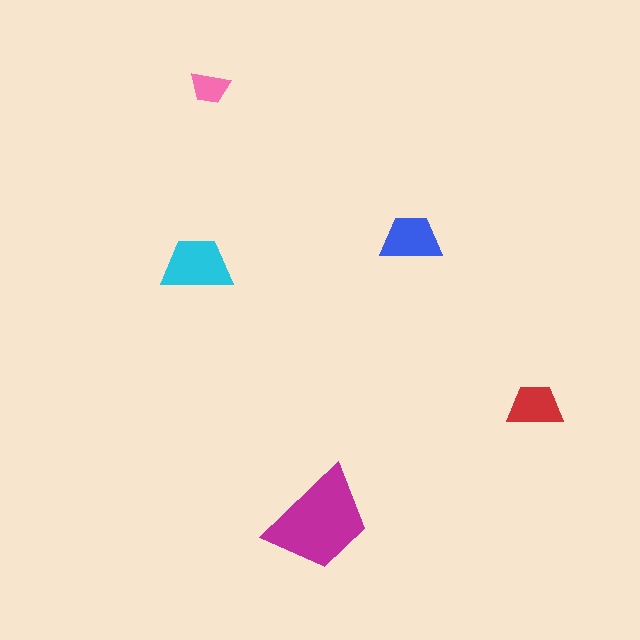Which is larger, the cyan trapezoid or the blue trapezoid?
The cyan one.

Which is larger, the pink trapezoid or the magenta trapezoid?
The magenta one.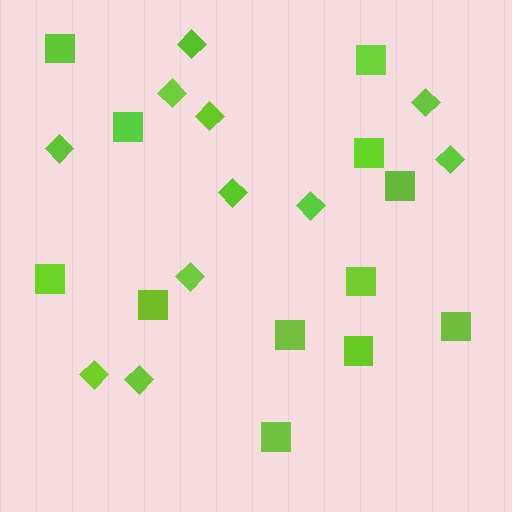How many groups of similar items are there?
There are 2 groups: one group of squares (12) and one group of diamonds (11).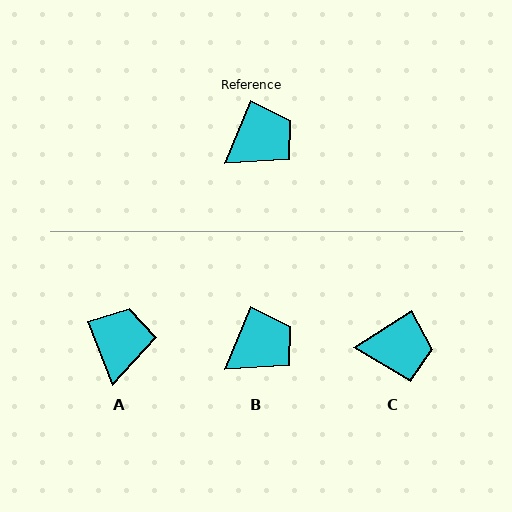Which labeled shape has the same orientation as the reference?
B.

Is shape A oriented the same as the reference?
No, it is off by about 44 degrees.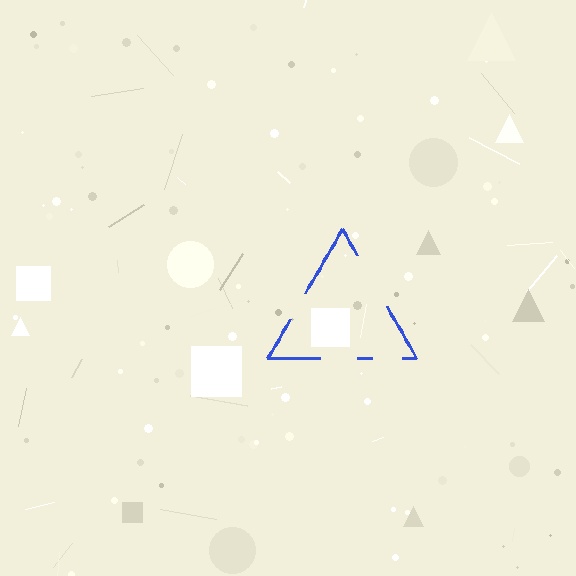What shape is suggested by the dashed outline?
The dashed outline suggests a triangle.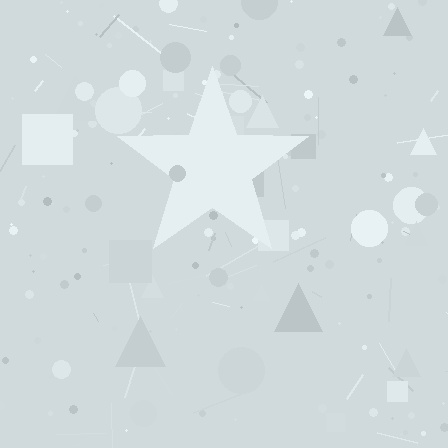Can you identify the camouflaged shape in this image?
The camouflaged shape is a star.